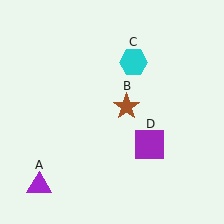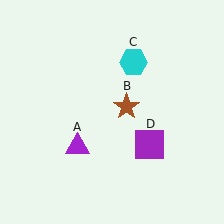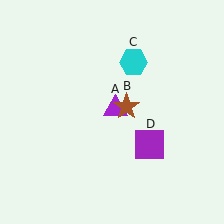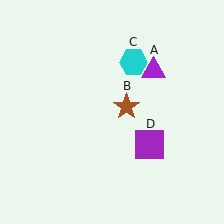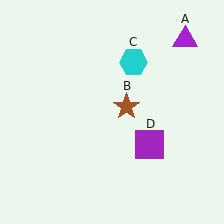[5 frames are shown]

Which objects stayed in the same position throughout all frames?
Brown star (object B) and cyan hexagon (object C) and purple square (object D) remained stationary.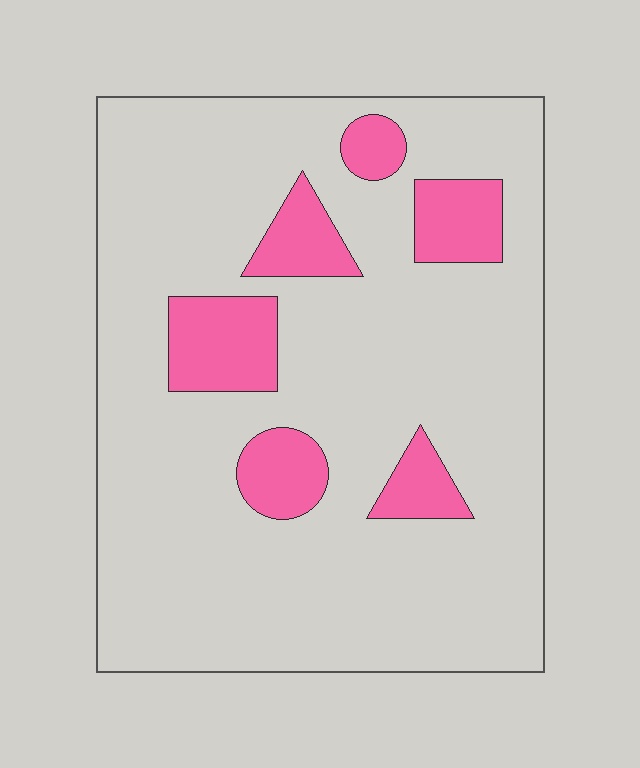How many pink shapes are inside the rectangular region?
6.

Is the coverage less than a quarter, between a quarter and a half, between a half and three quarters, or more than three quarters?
Less than a quarter.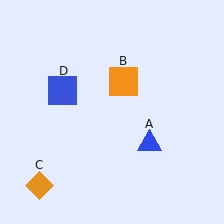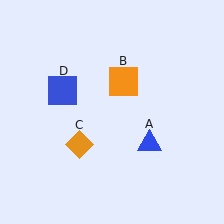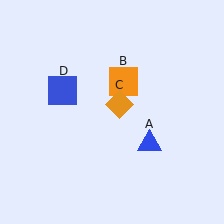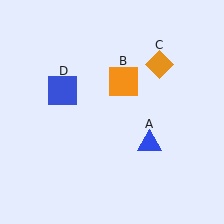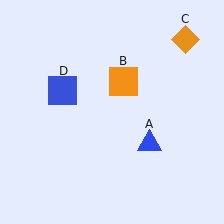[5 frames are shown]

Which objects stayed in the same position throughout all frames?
Blue triangle (object A) and orange square (object B) and blue square (object D) remained stationary.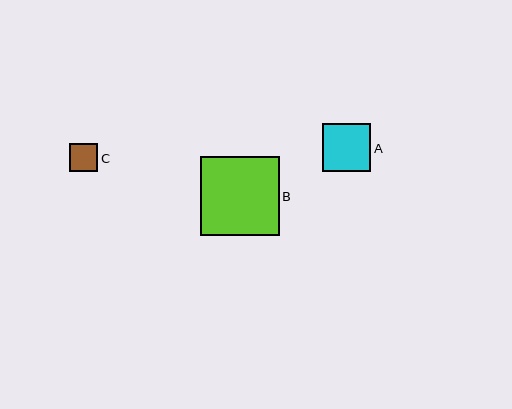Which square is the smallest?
Square C is the smallest with a size of approximately 28 pixels.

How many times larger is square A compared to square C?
Square A is approximately 1.7 times the size of square C.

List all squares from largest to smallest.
From largest to smallest: B, A, C.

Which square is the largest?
Square B is the largest with a size of approximately 79 pixels.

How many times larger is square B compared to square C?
Square B is approximately 2.8 times the size of square C.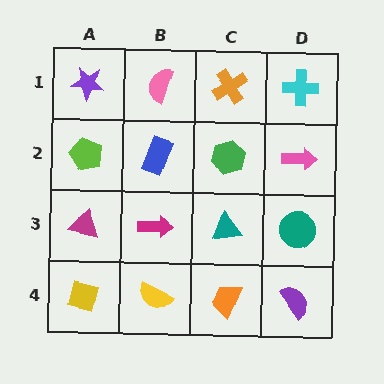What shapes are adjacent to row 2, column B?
A pink semicircle (row 1, column B), a magenta arrow (row 3, column B), a lime pentagon (row 2, column A), a green hexagon (row 2, column C).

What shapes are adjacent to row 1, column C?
A green hexagon (row 2, column C), a pink semicircle (row 1, column B), a cyan cross (row 1, column D).